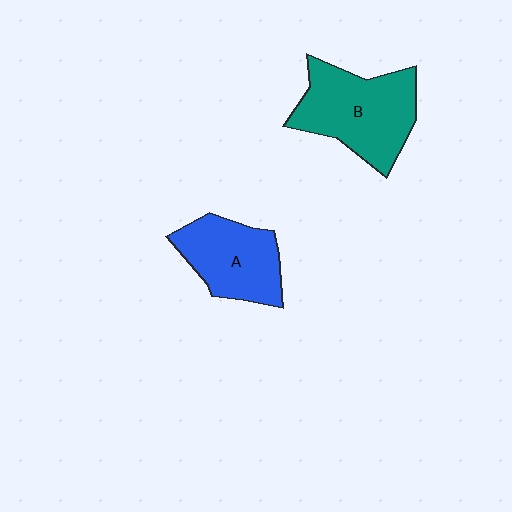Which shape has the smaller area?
Shape A (blue).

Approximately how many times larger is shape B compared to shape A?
Approximately 1.3 times.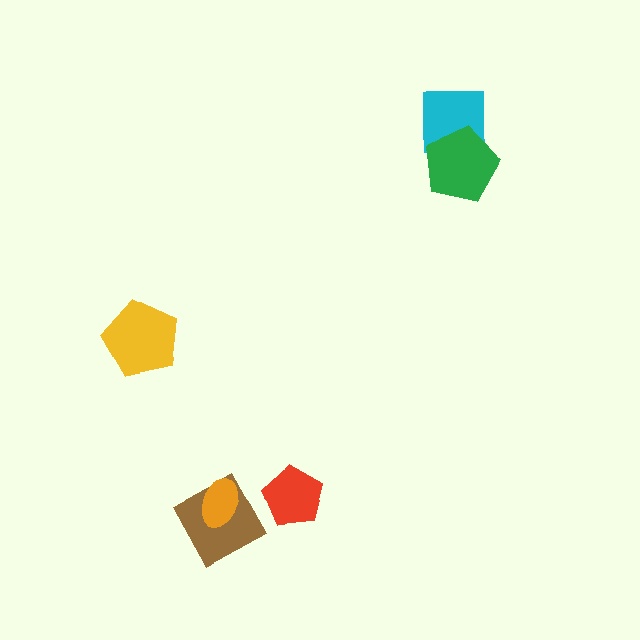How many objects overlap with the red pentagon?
0 objects overlap with the red pentagon.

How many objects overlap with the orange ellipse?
1 object overlaps with the orange ellipse.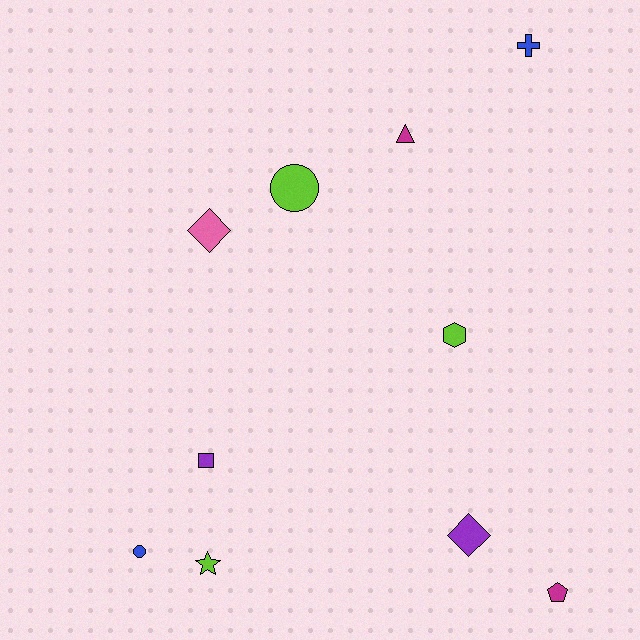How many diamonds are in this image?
There are 2 diamonds.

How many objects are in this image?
There are 10 objects.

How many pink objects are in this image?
There is 1 pink object.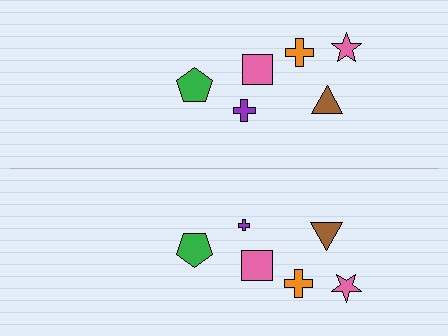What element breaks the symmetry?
The purple cross on the bottom side has a different size than its mirror counterpart.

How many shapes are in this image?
There are 12 shapes in this image.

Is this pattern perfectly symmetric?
No, the pattern is not perfectly symmetric. The purple cross on the bottom side has a different size than its mirror counterpart.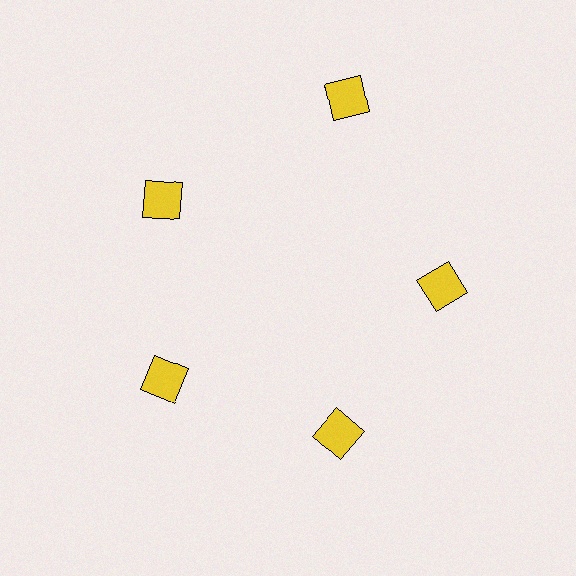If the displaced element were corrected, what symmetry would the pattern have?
It would have 5-fold rotational symmetry — the pattern would map onto itself every 72 degrees.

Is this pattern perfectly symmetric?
No. The 5 yellow squares are arranged in a ring, but one element near the 1 o'clock position is pushed outward from the center, breaking the 5-fold rotational symmetry.